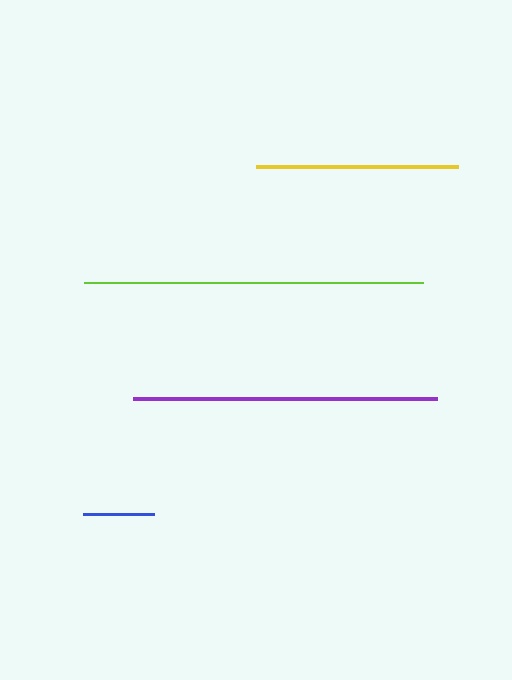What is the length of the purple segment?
The purple segment is approximately 304 pixels long.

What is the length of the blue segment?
The blue segment is approximately 71 pixels long.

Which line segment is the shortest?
The blue line is the shortest at approximately 71 pixels.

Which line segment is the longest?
The lime line is the longest at approximately 338 pixels.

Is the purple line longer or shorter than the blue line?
The purple line is longer than the blue line.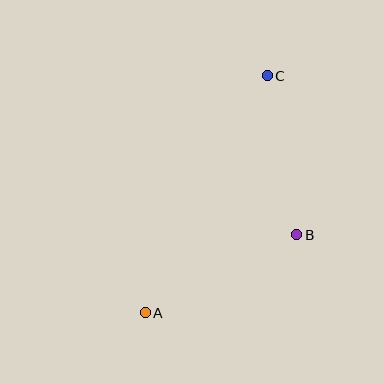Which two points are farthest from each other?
Points A and C are farthest from each other.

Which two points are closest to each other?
Points B and C are closest to each other.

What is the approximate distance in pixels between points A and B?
The distance between A and B is approximately 170 pixels.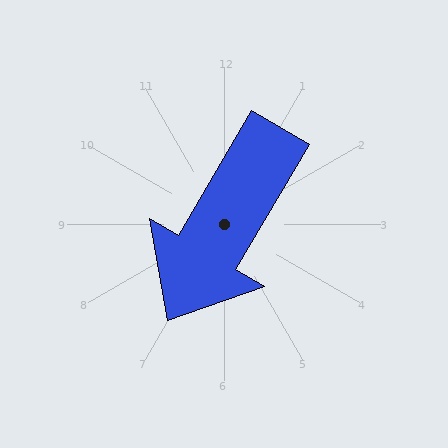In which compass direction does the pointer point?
Southwest.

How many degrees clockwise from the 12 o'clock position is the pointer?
Approximately 211 degrees.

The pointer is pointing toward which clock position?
Roughly 7 o'clock.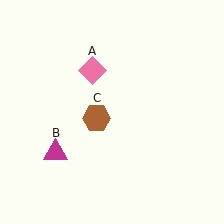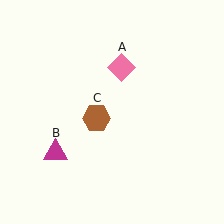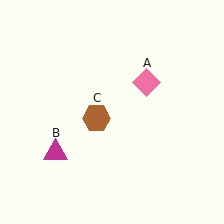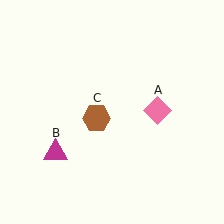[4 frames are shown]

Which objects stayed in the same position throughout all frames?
Magenta triangle (object B) and brown hexagon (object C) remained stationary.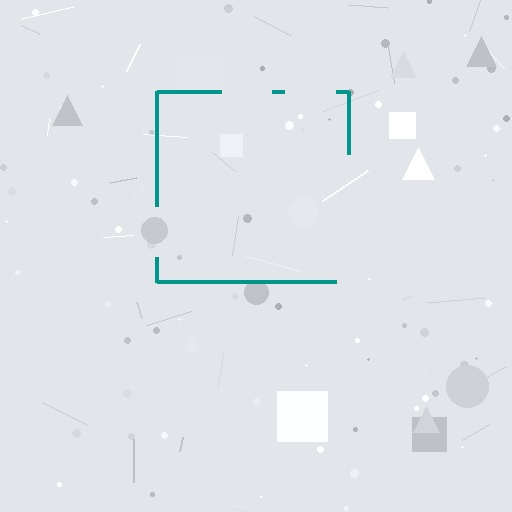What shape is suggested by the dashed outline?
The dashed outline suggests a square.